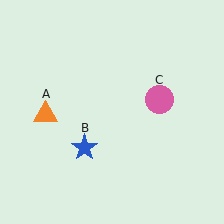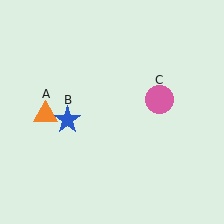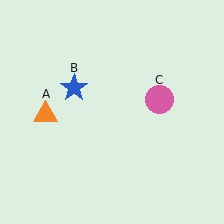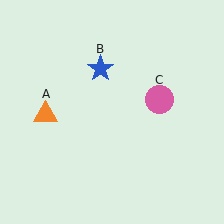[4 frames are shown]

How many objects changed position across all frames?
1 object changed position: blue star (object B).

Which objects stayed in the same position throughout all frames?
Orange triangle (object A) and pink circle (object C) remained stationary.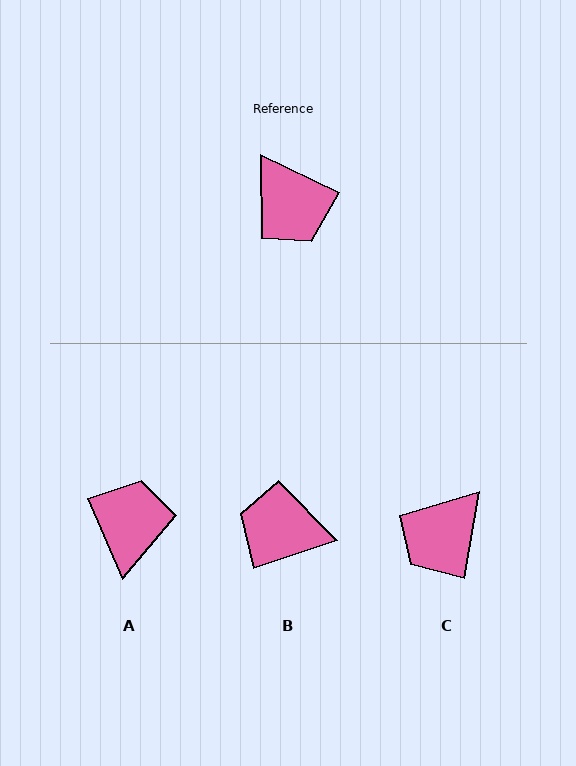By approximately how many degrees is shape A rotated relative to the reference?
Approximately 139 degrees counter-clockwise.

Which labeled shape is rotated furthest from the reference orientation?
A, about 139 degrees away.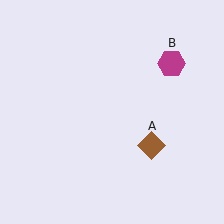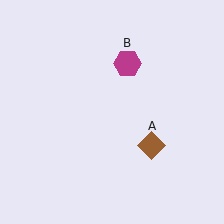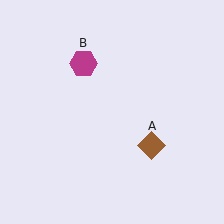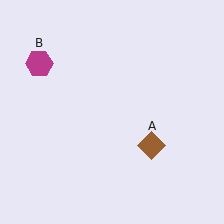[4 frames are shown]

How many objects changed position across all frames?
1 object changed position: magenta hexagon (object B).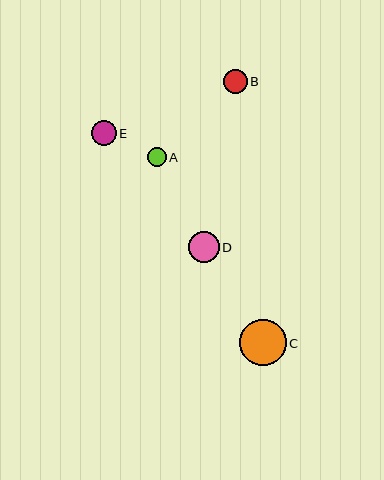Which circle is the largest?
Circle C is the largest with a size of approximately 47 pixels.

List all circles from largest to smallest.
From largest to smallest: C, D, E, B, A.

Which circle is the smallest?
Circle A is the smallest with a size of approximately 19 pixels.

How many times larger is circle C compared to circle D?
Circle C is approximately 1.5 times the size of circle D.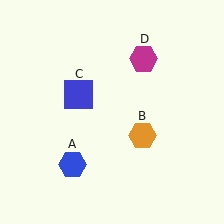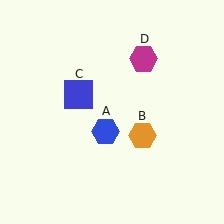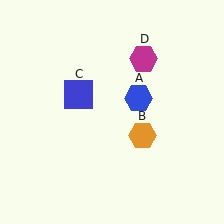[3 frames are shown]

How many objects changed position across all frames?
1 object changed position: blue hexagon (object A).